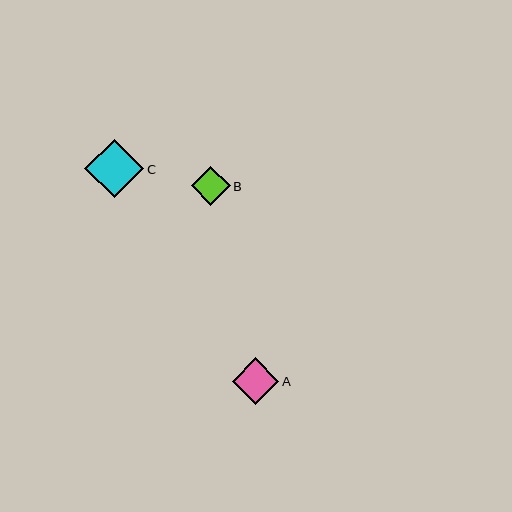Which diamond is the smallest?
Diamond B is the smallest with a size of approximately 39 pixels.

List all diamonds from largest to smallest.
From largest to smallest: C, A, B.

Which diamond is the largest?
Diamond C is the largest with a size of approximately 59 pixels.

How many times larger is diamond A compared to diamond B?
Diamond A is approximately 1.2 times the size of diamond B.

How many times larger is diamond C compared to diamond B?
Diamond C is approximately 1.5 times the size of diamond B.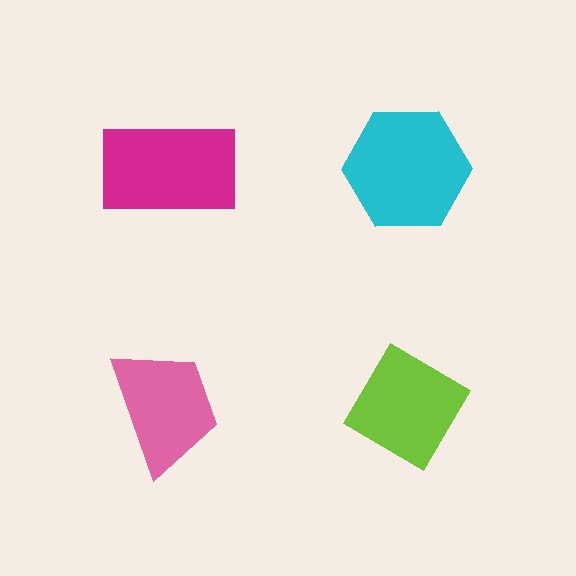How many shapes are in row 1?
2 shapes.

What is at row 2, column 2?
A lime diamond.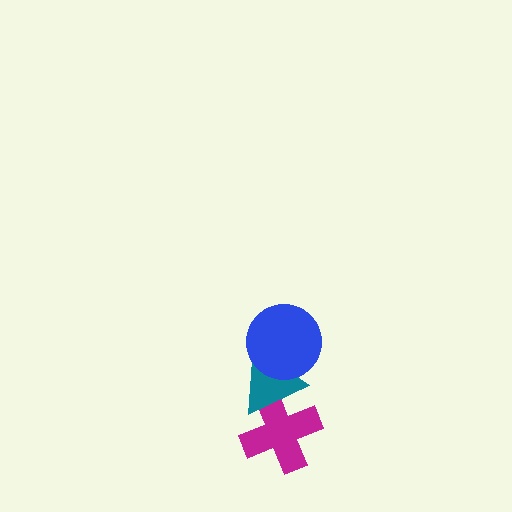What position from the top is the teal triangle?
The teal triangle is 2nd from the top.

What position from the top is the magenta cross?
The magenta cross is 3rd from the top.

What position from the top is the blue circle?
The blue circle is 1st from the top.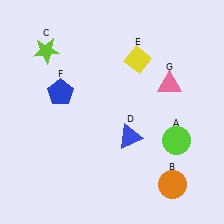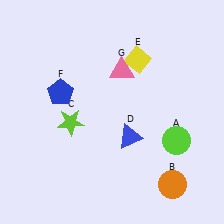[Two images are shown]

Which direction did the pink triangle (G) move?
The pink triangle (G) moved left.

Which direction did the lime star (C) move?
The lime star (C) moved down.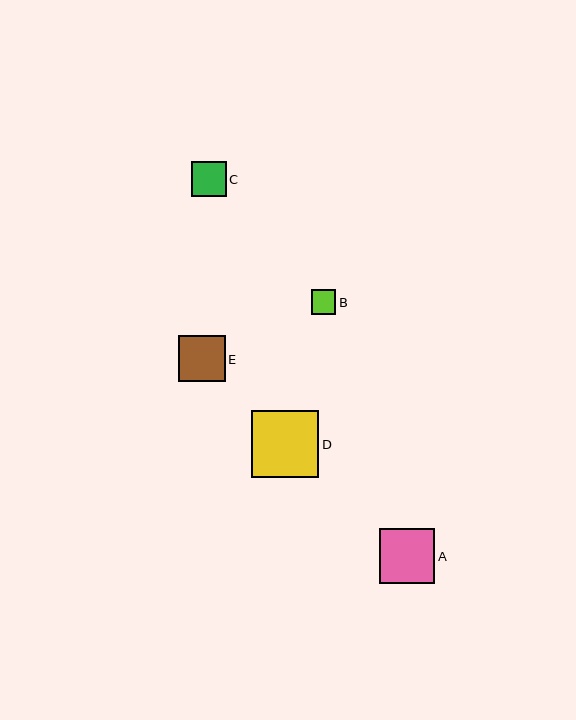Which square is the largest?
Square D is the largest with a size of approximately 67 pixels.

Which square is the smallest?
Square B is the smallest with a size of approximately 25 pixels.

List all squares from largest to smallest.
From largest to smallest: D, A, E, C, B.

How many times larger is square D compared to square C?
Square D is approximately 1.9 times the size of square C.